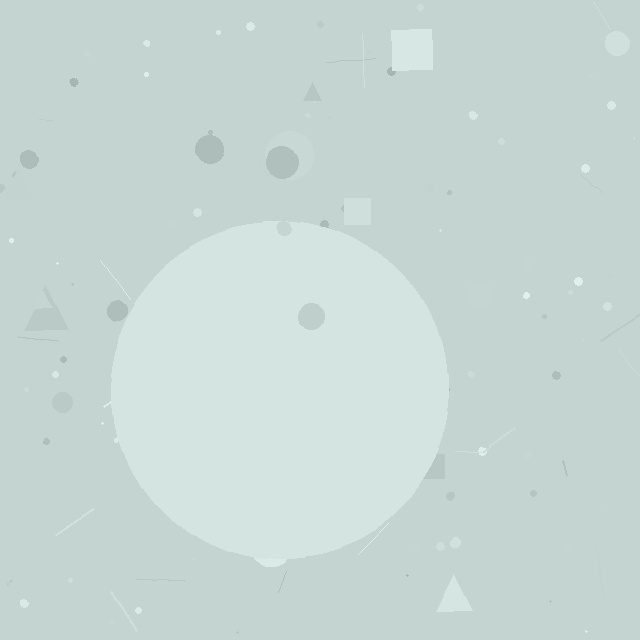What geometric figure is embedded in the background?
A circle is embedded in the background.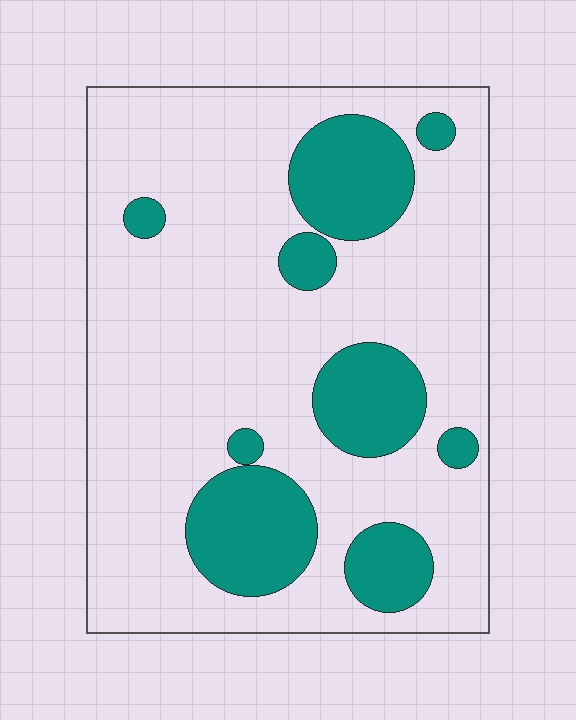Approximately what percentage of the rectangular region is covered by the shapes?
Approximately 25%.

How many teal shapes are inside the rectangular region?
9.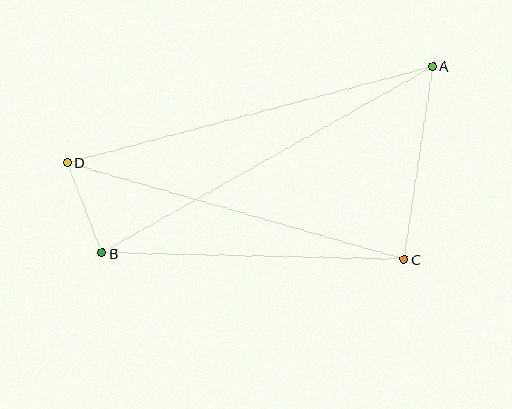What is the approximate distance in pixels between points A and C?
The distance between A and C is approximately 195 pixels.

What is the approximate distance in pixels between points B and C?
The distance between B and C is approximately 302 pixels.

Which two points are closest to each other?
Points B and D are closest to each other.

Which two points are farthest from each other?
Points A and B are farthest from each other.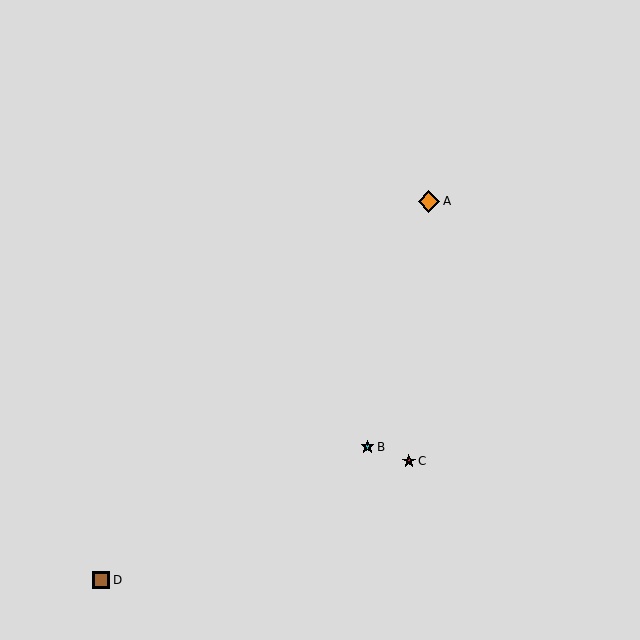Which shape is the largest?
The orange diamond (labeled A) is the largest.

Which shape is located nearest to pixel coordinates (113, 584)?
The brown square (labeled D) at (101, 580) is nearest to that location.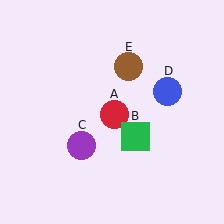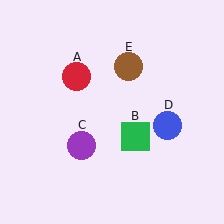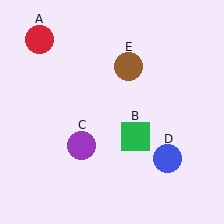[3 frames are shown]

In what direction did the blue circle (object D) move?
The blue circle (object D) moved down.